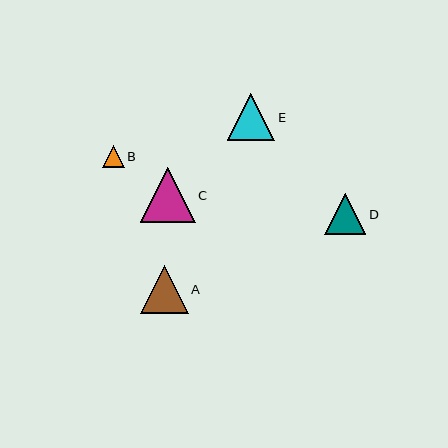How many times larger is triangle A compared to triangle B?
Triangle A is approximately 2.2 times the size of triangle B.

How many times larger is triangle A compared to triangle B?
Triangle A is approximately 2.2 times the size of triangle B.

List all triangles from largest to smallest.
From largest to smallest: C, E, A, D, B.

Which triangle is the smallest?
Triangle B is the smallest with a size of approximately 22 pixels.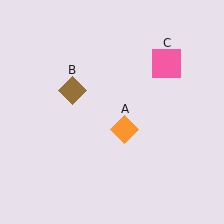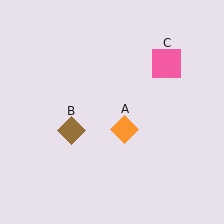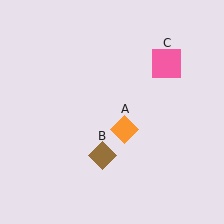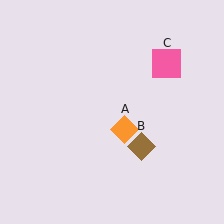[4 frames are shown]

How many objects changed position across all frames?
1 object changed position: brown diamond (object B).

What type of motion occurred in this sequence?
The brown diamond (object B) rotated counterclockwise around the center of the scene.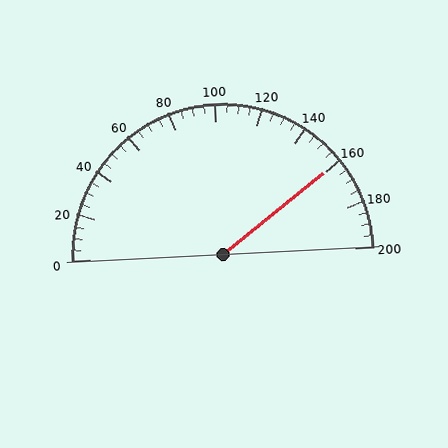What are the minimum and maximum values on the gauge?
The gauge ranges from 0 to 200.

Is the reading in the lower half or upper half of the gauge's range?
The reading is in the upper half of the range (0 to 200).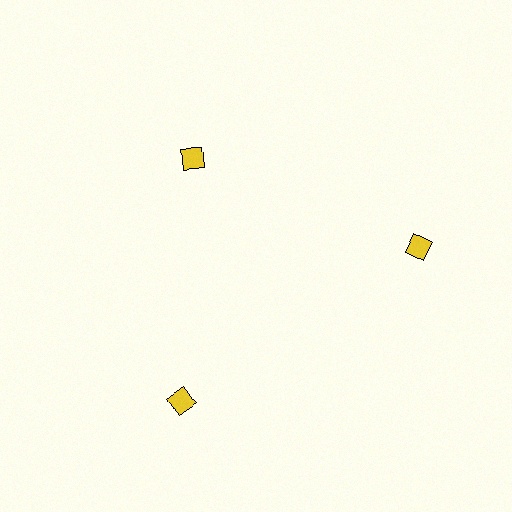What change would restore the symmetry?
The symmetry would be restored by moving it outward, back onto the ring so that all 3 diamonds sit at equal angles and equal distance from the center.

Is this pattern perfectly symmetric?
No. The 3 yellow diamonds are arranged in a ring, but one element near the 11 o'clock position is pulled inward toward the center, breaking the 3-fold rotational symmetry.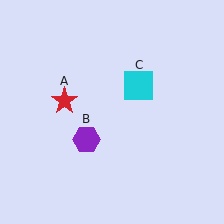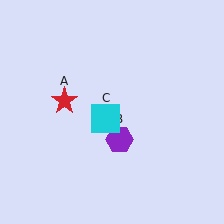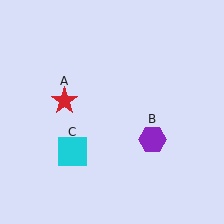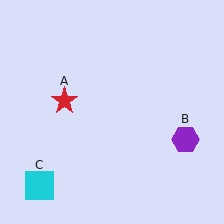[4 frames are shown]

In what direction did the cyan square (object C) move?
The cyan square (object C) moved down and to the left.